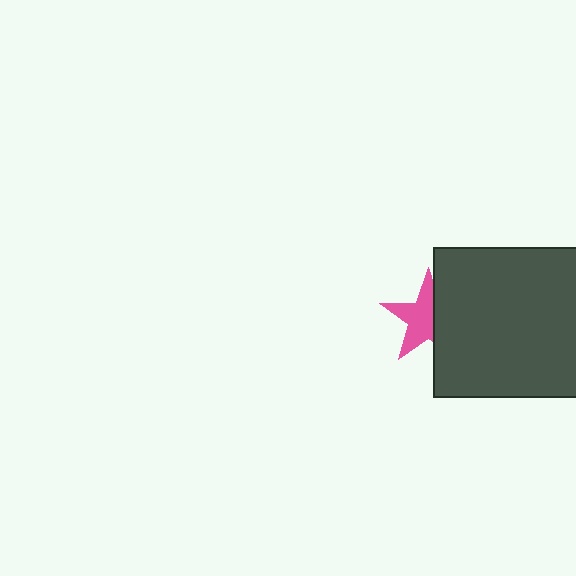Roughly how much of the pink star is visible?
About half of it is visible (roughly 62%).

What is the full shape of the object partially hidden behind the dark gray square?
The partially hidden object is a pink star.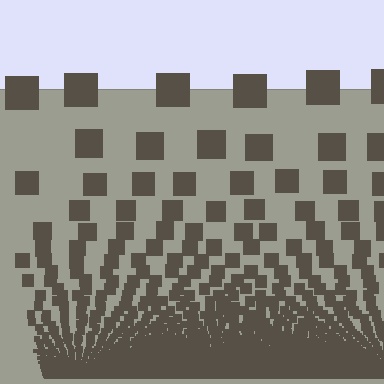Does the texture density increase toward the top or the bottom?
Density increases toward the bottom.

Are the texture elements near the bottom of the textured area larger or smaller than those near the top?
Smaller. The gradient is inverted — elements near the bottom are smaller and denser.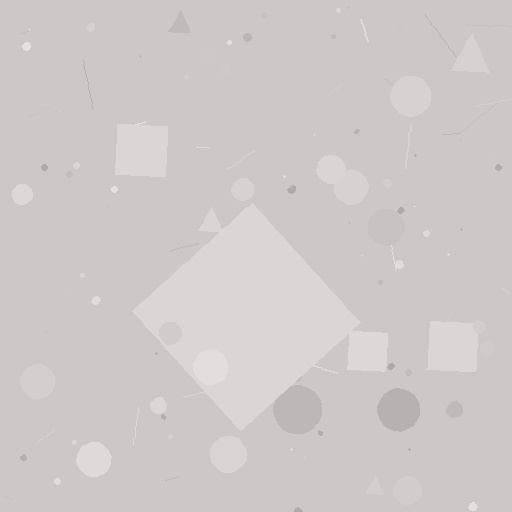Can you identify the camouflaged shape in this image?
The camouflaged shape is a diamond.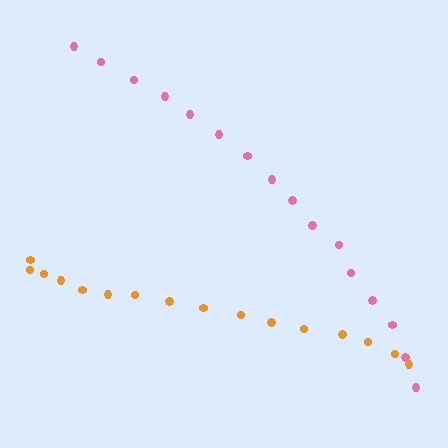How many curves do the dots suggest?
There are 2 distinct paths.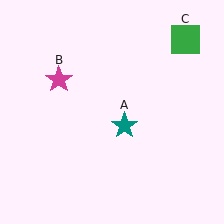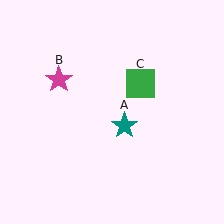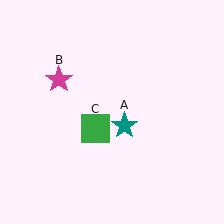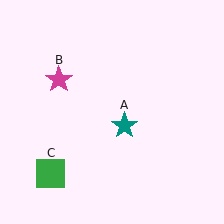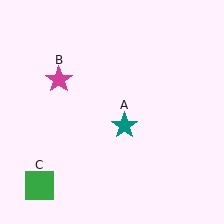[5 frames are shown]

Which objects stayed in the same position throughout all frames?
Teal star (object A) and magenta star (object B) remained stationary.